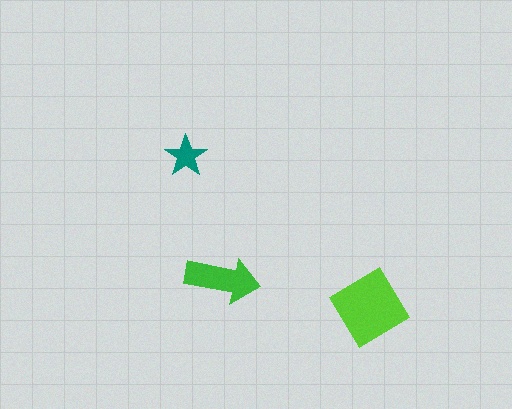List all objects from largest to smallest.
The lime diamond, the green arrow, the teal star.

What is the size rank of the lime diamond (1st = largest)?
1st.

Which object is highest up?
The teal star is topmost.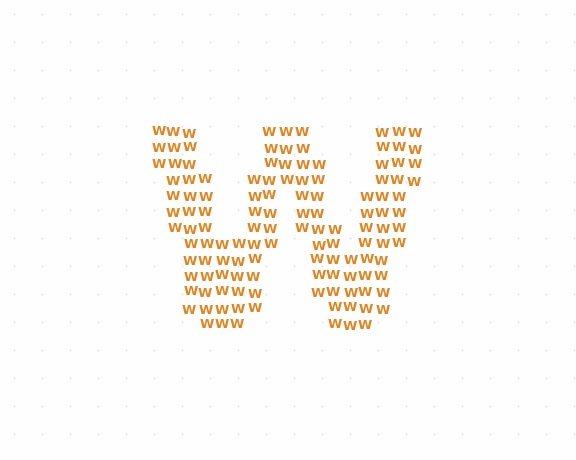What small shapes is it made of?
It is made of small letter W's.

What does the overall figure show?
The overall figure shows the letter W.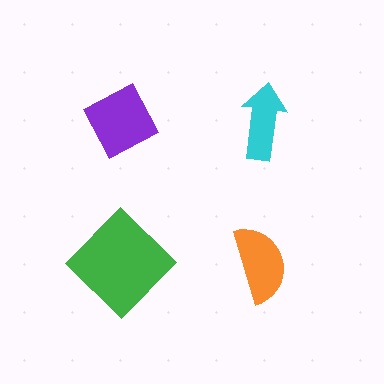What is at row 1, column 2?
A cyan arrow.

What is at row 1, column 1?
A purple diamond.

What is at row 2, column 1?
A green diamond.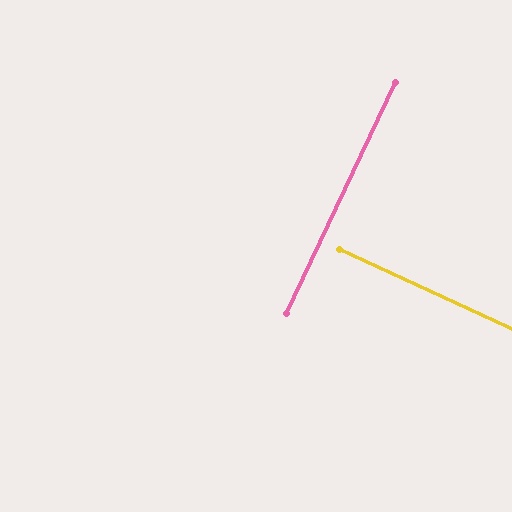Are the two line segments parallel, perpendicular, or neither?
Perpendicular — they meet at approximately 89°.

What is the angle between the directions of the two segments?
Approximately 89 degrees.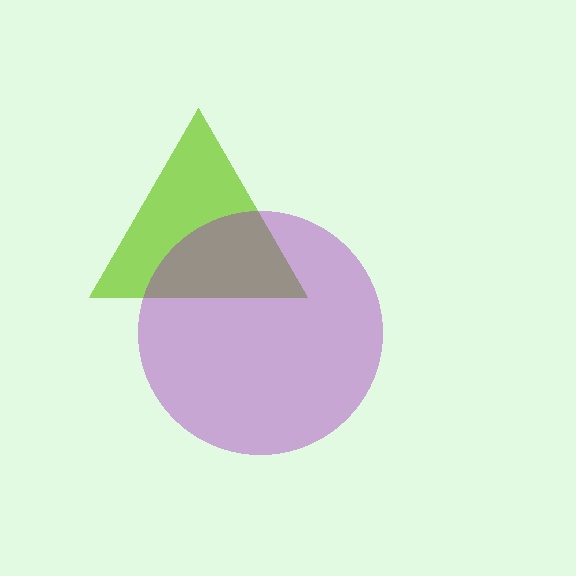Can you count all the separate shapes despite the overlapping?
Yes, there are 2 separate shapes.